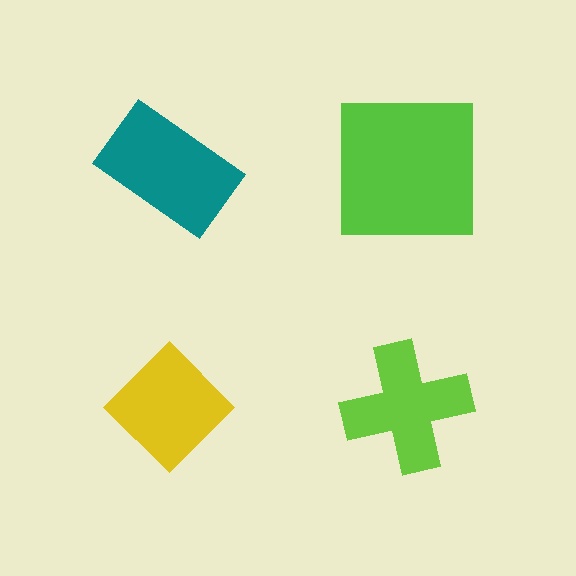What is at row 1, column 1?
A teal rectangle.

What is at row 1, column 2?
A lime square.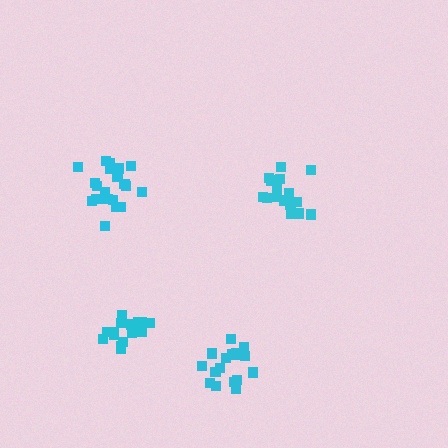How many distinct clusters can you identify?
There are 4 distinct clusters.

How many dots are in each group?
Group 1: 17 dots, Group 2: 21 dots, Group 3: 17 dots, Group 4: 18 dots (73 total).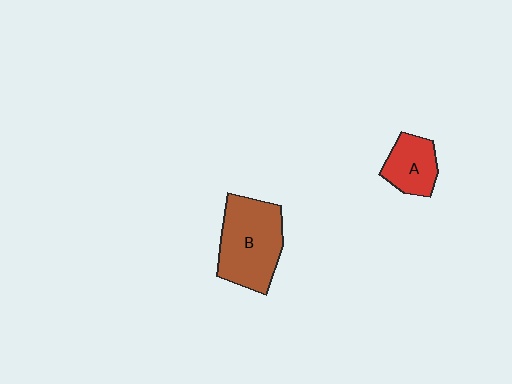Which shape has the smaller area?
Shape A (red).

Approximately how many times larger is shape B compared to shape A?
Approximately 1.9 times.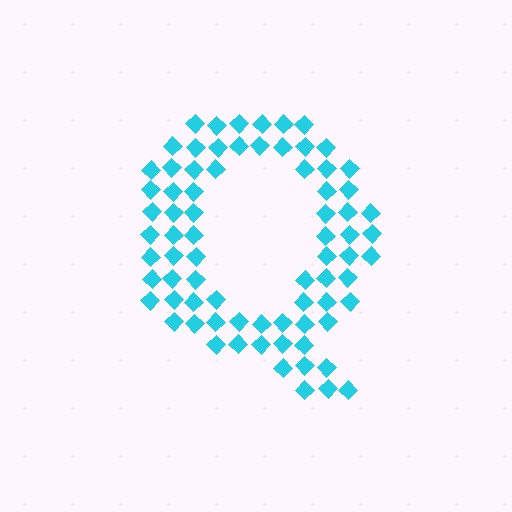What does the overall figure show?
The overall figure shows the letter Q.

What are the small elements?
The small elements are diamonds.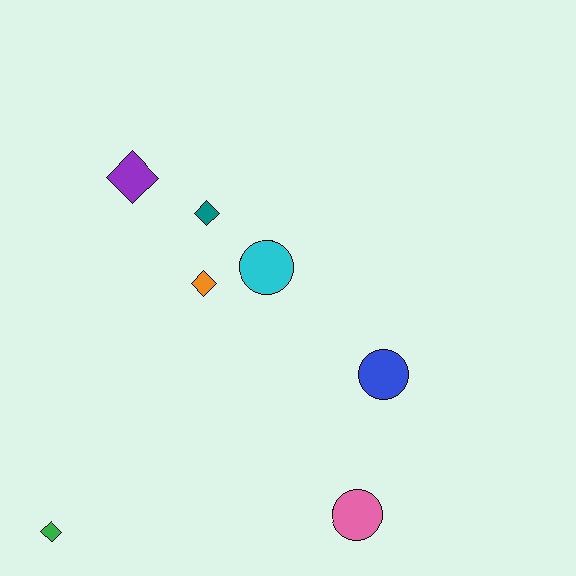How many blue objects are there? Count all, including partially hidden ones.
There is 1 blue object.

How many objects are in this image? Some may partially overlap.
There are 7 objects.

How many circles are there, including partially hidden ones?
There are 3 circles.